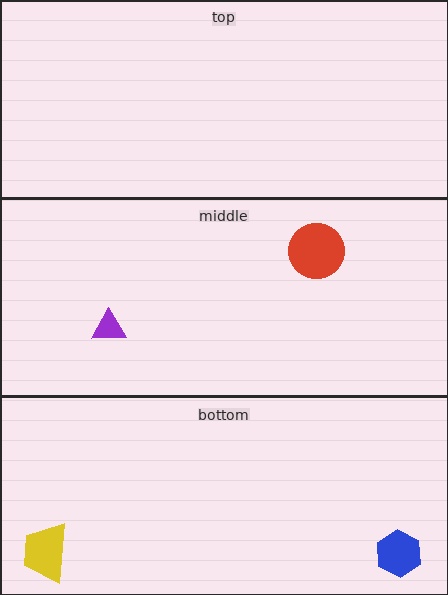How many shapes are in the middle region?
2.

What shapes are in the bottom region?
The blue hexagon, the yellow trapezoid.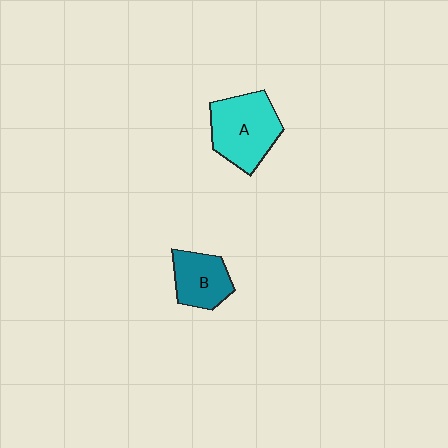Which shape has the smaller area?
Shape B (teal).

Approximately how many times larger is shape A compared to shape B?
Approximately 1.5 times.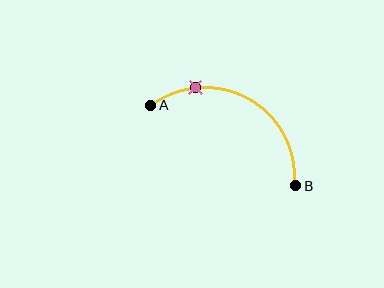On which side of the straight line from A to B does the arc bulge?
The arc bulges above the straight line connecting A and B.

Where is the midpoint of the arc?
The arc midpoint is the point on the curve farthest from the straight line joining A and B. It sits above that line.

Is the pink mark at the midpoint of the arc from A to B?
No. The pink mark lies on the arc but is closer to endpoint A. The arc midpoint would be at the point on the curve equidistant along the arc from both A and B.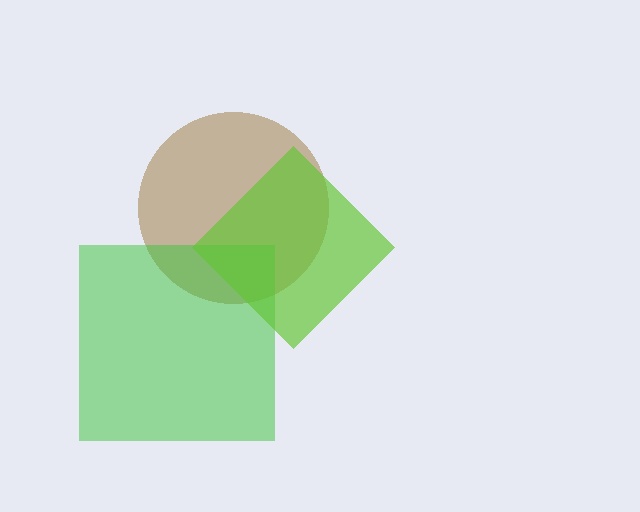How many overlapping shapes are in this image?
There are 3 overlapping shapes in the image.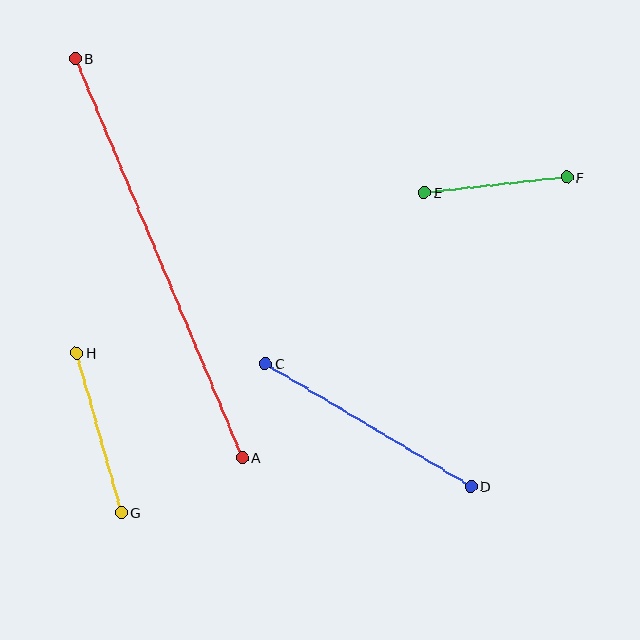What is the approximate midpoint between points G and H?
The midpoint is at approximately (99, 432) pixels.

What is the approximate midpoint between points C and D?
The midpoint is at approximately (368, 425) pixels.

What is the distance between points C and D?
The distance is approximately 240 pixels.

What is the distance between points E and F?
The distance is approximately 143 pixels.